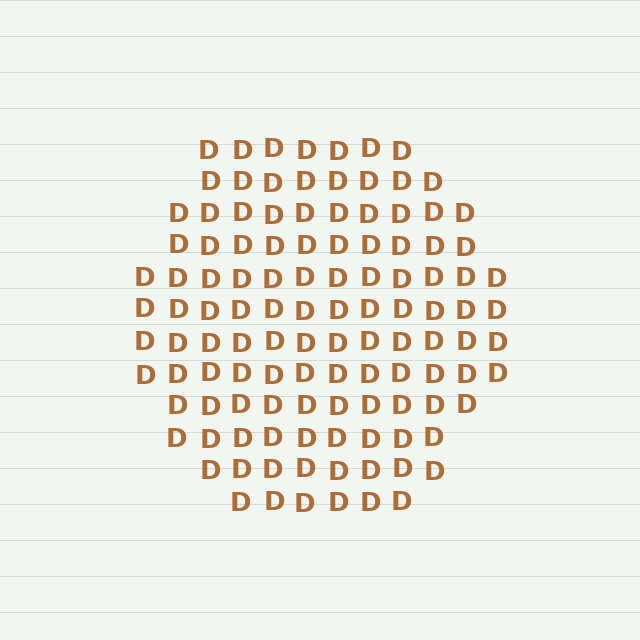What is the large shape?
The large shape is a hexagon.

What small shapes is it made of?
It is made of small letter D's.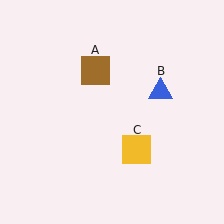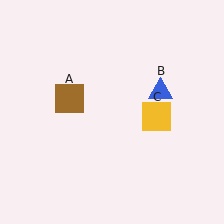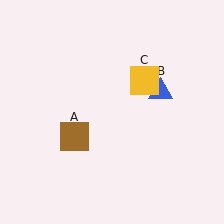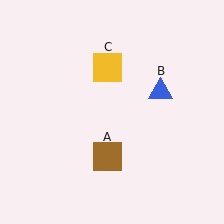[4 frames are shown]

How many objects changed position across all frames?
2 objects changed position: brown square (object A), yellow square (object C).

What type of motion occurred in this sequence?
The brown square (object A), yellow square (object C) rotated counterclockwise around the center of the scene.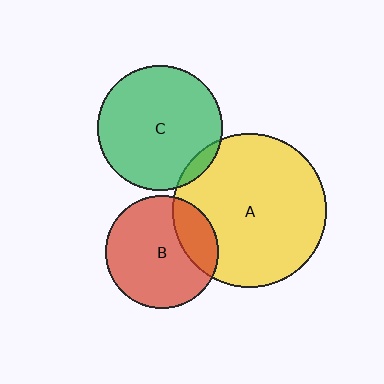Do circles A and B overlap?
Yes.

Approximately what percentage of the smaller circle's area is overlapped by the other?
Approximately 20%.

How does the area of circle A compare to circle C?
Approximately 1.5 times.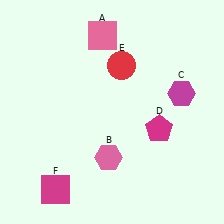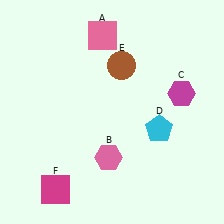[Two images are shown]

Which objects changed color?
D changed from magenta to cyan. E changed from red to brown.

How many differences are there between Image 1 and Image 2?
There are 2 differences between the two images.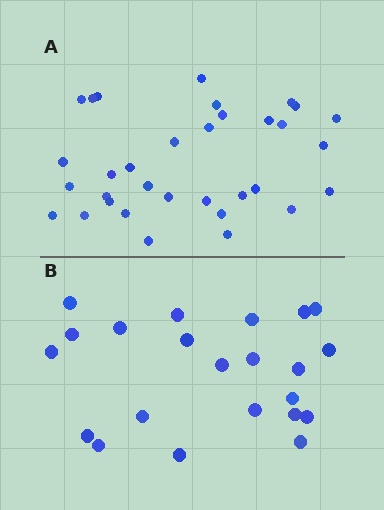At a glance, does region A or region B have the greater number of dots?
Region A (the top region) has more dots.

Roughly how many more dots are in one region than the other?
Region A has roughly 12 or so more dots than region B.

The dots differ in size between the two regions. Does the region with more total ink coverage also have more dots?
No. Region B has more total ink coverage because its dots are larger, but region A actually contains more individual dots. Total area can be misleading — the number of items is what matters here.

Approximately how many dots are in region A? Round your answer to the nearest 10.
About 30 dots. (The exact count is 33, which rounds to 30.)